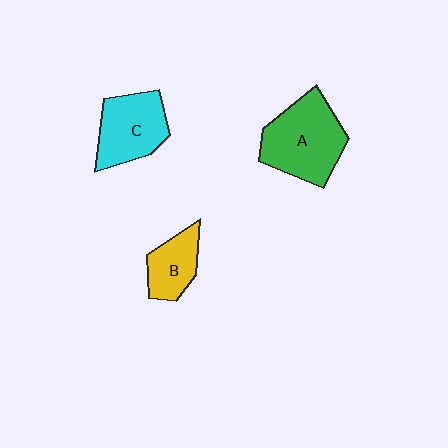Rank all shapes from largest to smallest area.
From largest to smallest: A (green), C (cyan), B (yellow).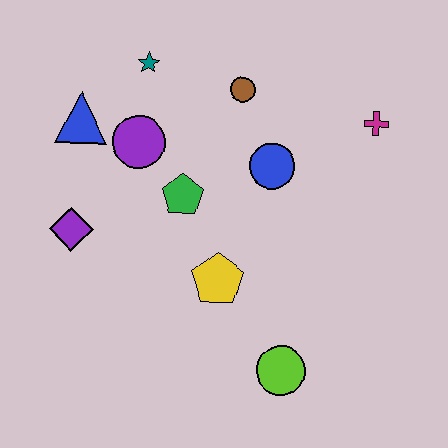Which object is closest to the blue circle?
The brown circle is closest to the blue circle.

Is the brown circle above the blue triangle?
Yes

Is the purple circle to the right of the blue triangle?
Yes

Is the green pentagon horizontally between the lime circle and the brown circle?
No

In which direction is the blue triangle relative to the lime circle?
The blue triangle is above the lime circle.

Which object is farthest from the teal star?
The lime circle is farthest from the teal star.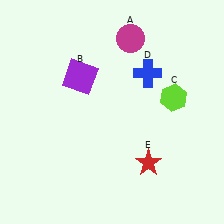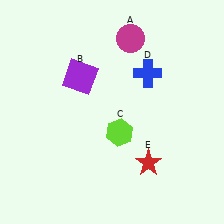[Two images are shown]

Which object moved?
The lime hexagon (C) moved left.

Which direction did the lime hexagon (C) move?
The lime hexagon (C) moved left.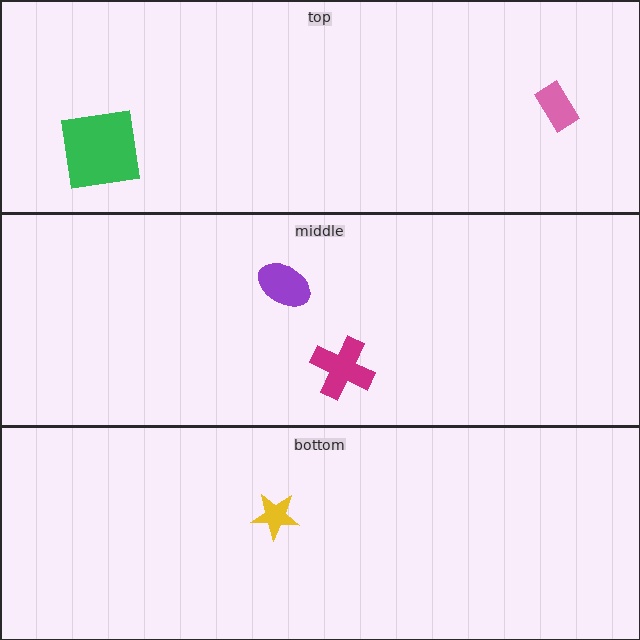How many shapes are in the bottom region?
1.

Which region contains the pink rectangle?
The top region.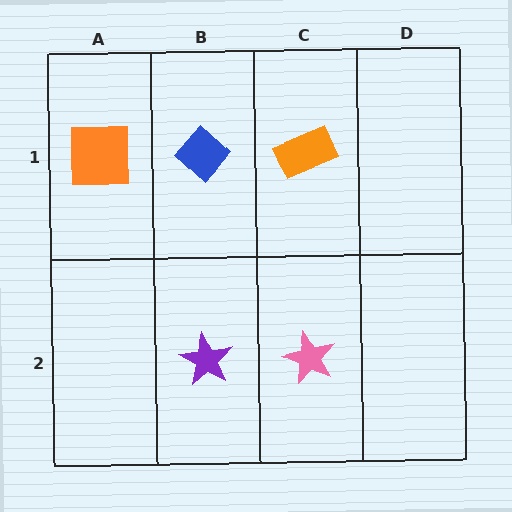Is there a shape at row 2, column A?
No, that cell is empty.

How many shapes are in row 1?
3 shapes.